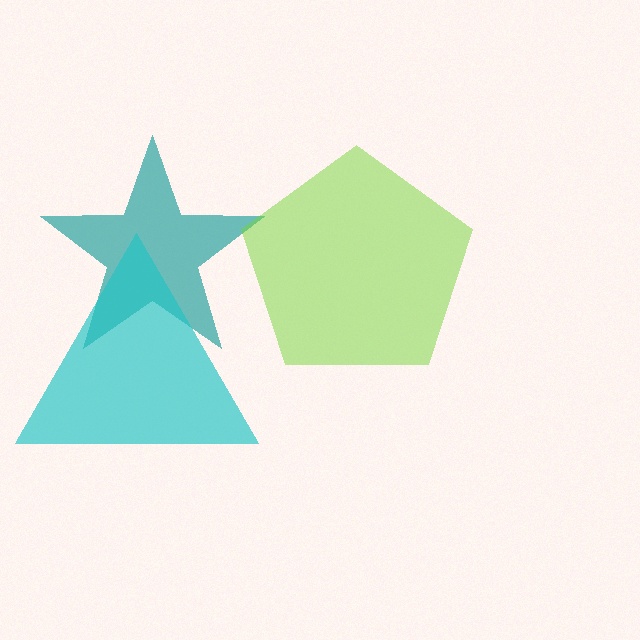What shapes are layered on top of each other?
The layered shapes are: a teal star, a lime pentagon, a cyan triangle.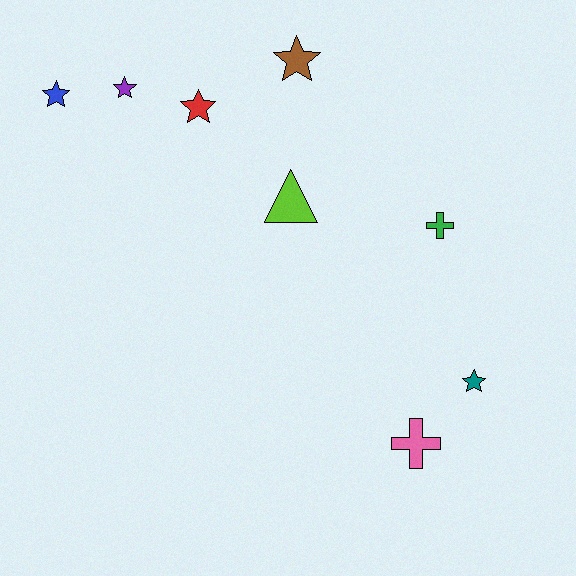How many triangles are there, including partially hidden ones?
There is 1 triangle.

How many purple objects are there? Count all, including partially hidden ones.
There is 1 purple object.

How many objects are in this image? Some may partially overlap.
There are 8 objects.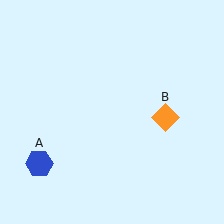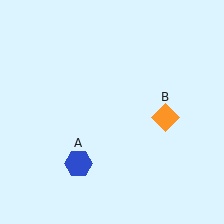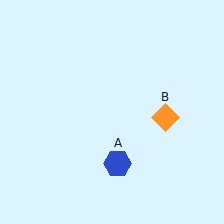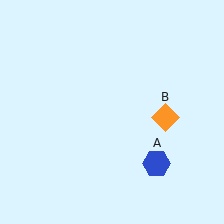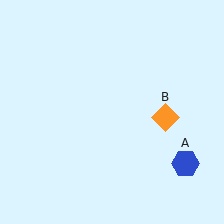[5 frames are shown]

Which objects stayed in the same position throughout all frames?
Orange diamond (object B) remained stationary.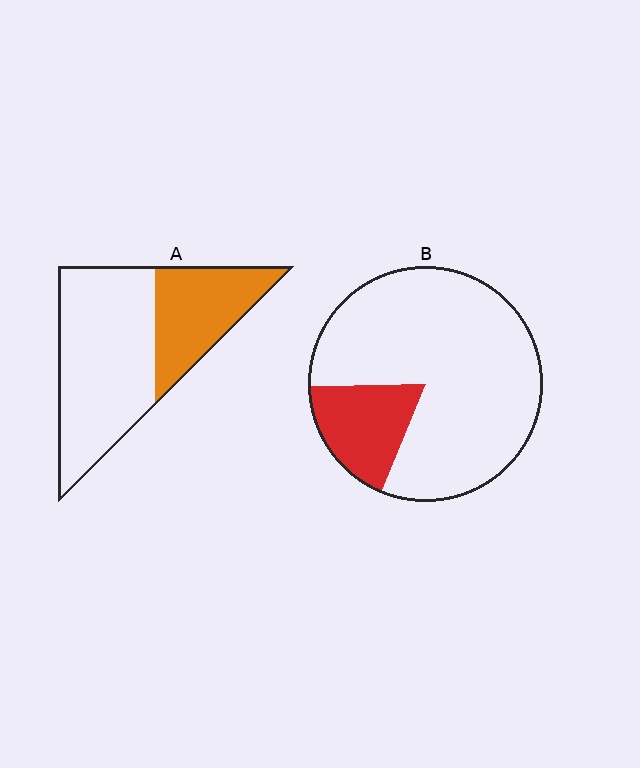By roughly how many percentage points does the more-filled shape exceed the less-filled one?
By roughly 15 percentage points (A over B).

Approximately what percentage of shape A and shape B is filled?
A is approximately 35% and B is approximately 20%.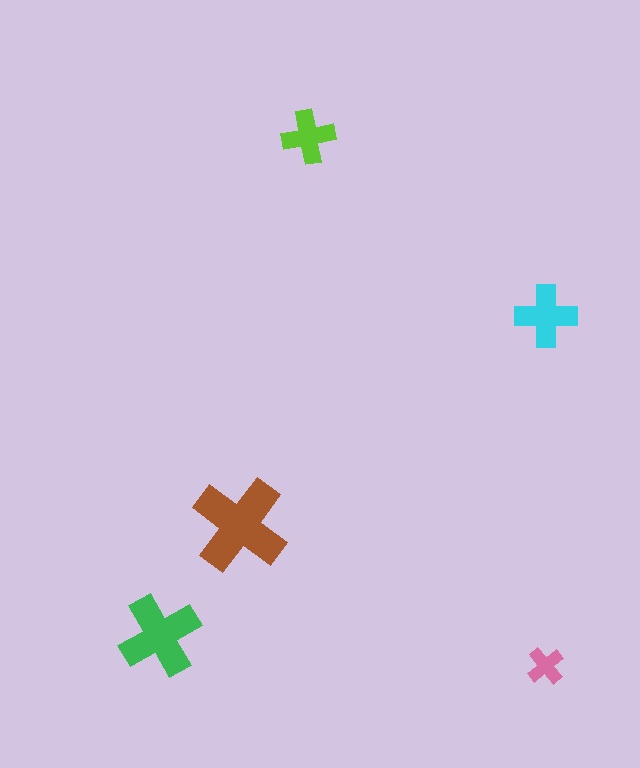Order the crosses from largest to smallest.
the brown one, the green one, the cyan one, the lime one, the pink one.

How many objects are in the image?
There are 5 objects in the image.